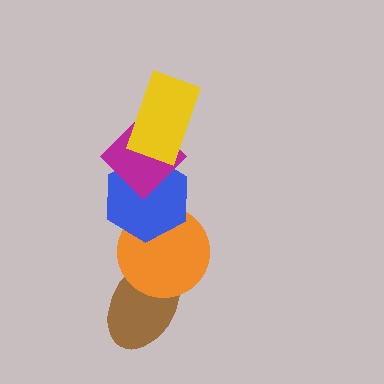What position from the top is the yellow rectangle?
The yellow rectangle is 1st from the top.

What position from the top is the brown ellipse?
The brown ellipse is 5th from the top.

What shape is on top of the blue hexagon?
The magenta diamond is on top of the blue hexagon.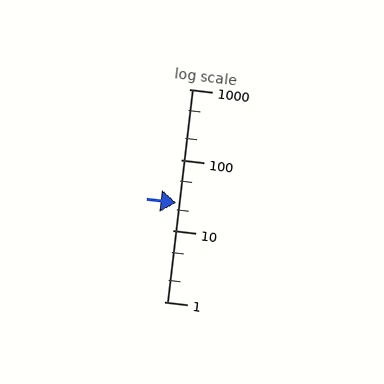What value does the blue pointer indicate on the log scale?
The pointer indicates approximately 25.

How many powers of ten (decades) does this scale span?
The scale spans 3 decades, from 1 to 1000.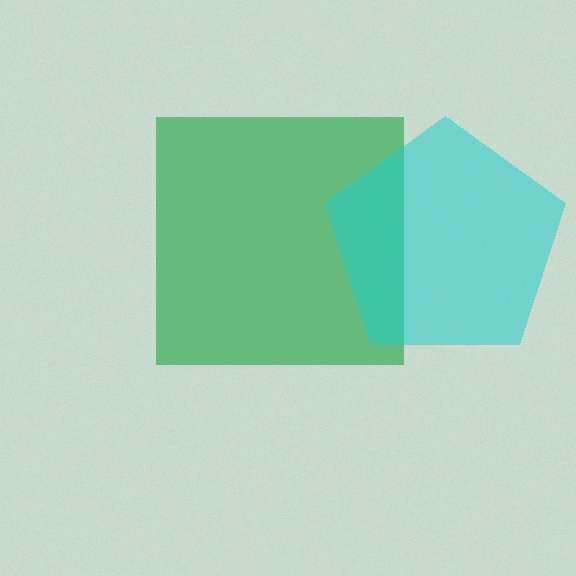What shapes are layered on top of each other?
The layered shapes are: a green square, a cyan pentagon.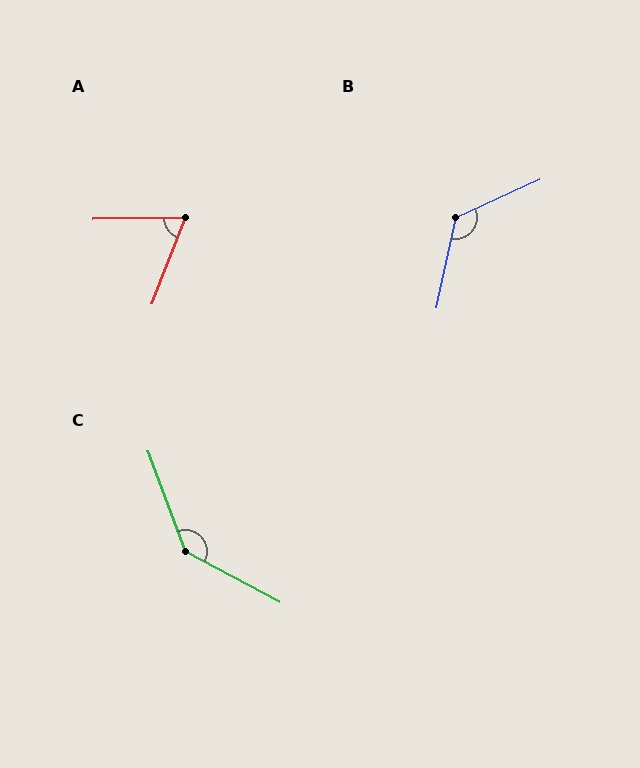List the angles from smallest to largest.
A (68°), B (126°), C (139°).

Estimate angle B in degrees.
Approximately 126 degrees.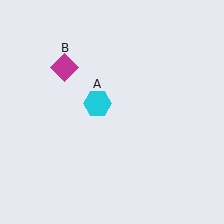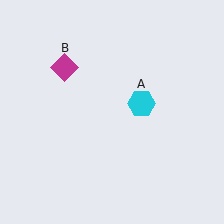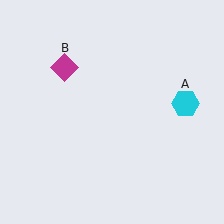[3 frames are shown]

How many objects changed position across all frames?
1 object changed position: cyan hexagon (object A).